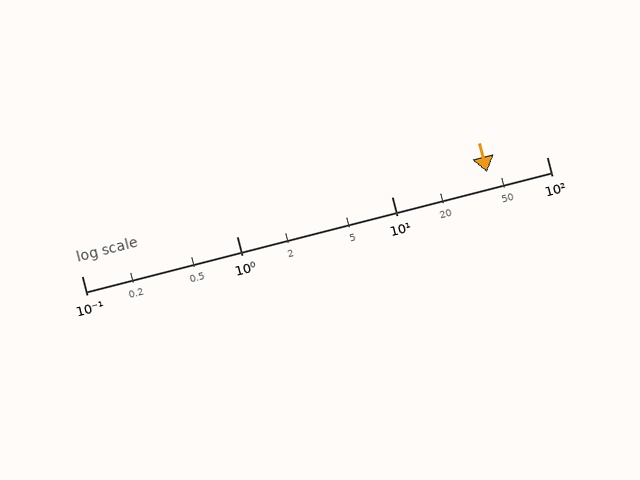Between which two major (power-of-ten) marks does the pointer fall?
The pointer is between 10 and 100.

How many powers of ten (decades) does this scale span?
The scale spans 3 decades, from 0.1 to 100.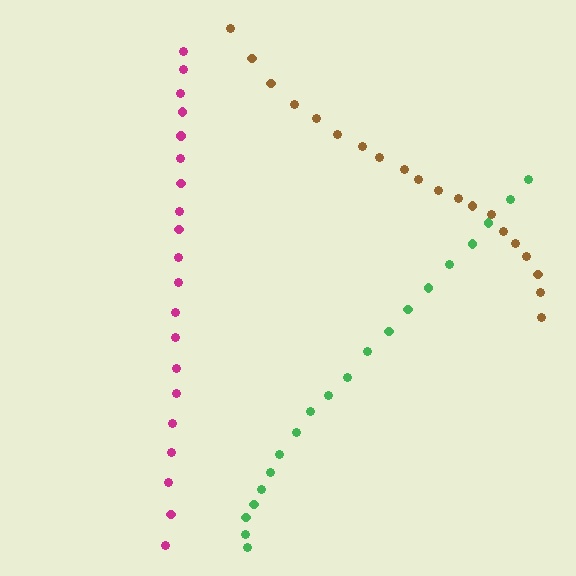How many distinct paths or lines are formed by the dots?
There are 3 distinct paths.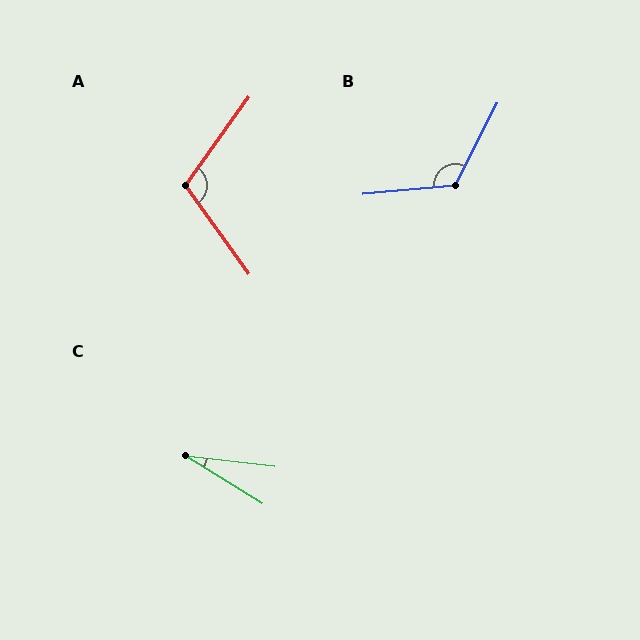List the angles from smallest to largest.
C (25°), A (109°), B (122°).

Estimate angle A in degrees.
Approximately 109 degrees.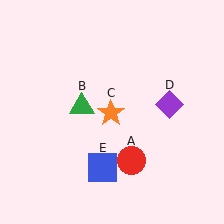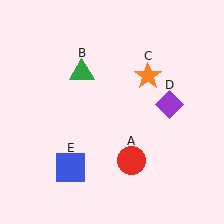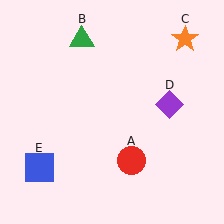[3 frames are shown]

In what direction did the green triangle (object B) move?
The green triangle (object B) moved up.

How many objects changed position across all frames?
3 objects changed position: green triangle (object B), orange star (object C), blue square (object E).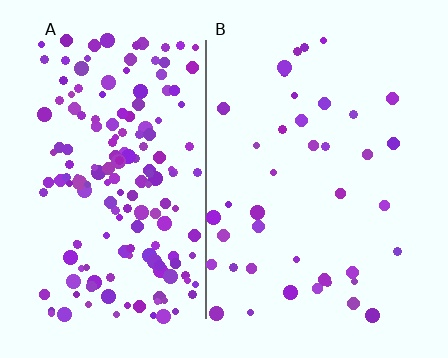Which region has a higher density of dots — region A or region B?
A (the left).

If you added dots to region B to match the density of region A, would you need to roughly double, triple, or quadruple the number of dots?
Approximately quadruple.